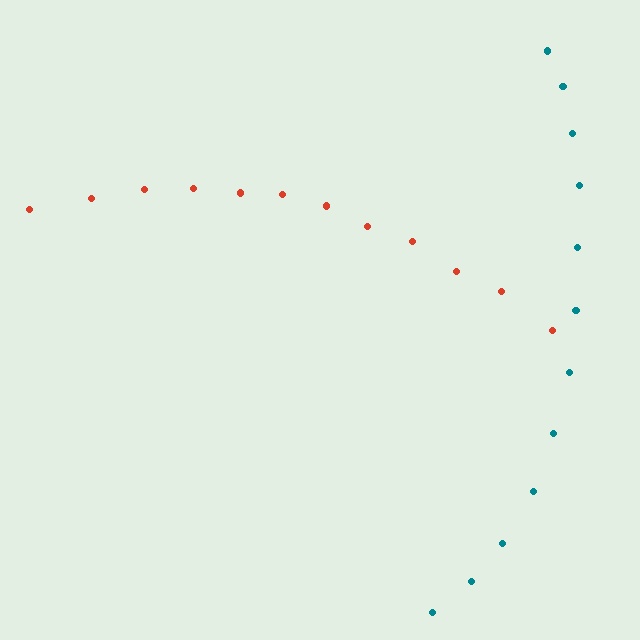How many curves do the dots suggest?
There are 2 distinct paths.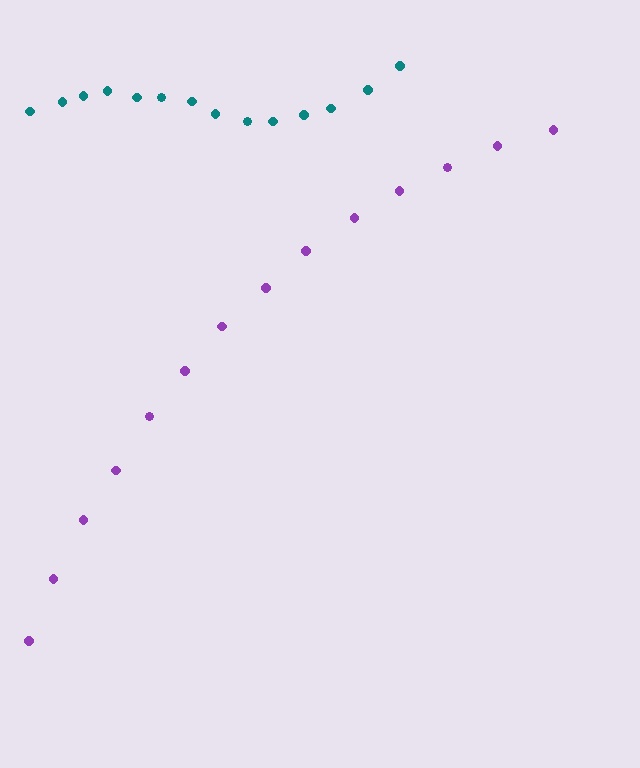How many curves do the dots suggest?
There are 2 distinct paths.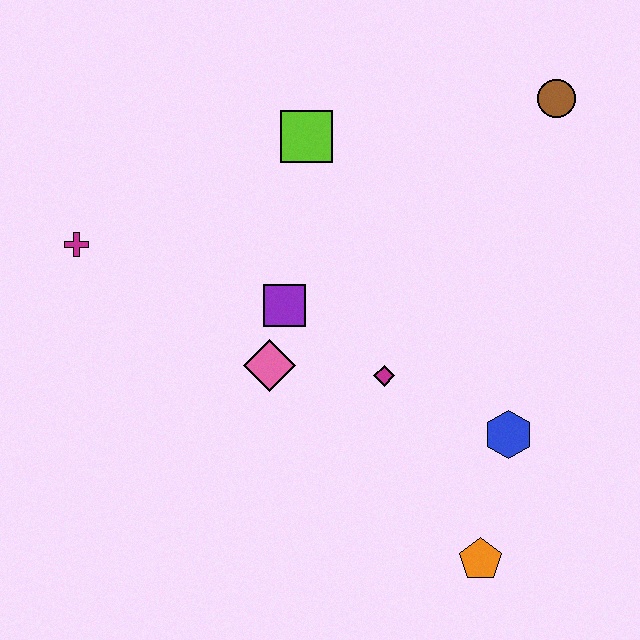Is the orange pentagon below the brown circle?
Yes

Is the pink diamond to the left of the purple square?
Yes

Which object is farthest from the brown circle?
The magenta cross is farthest from the brown circle.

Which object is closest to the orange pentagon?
The blue hexagon is closest to the orange pentagon.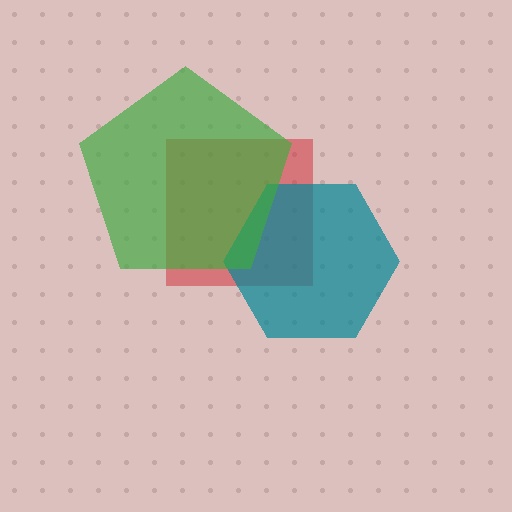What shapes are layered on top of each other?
The layered shapes are: a red square, a teal hexagon, a green pentagon.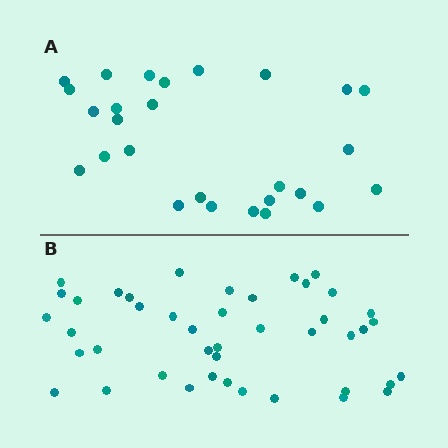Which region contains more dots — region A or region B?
Region B (the bottom region) has more dots.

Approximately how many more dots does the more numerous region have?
Region B has approximately 15 more dots than region A.